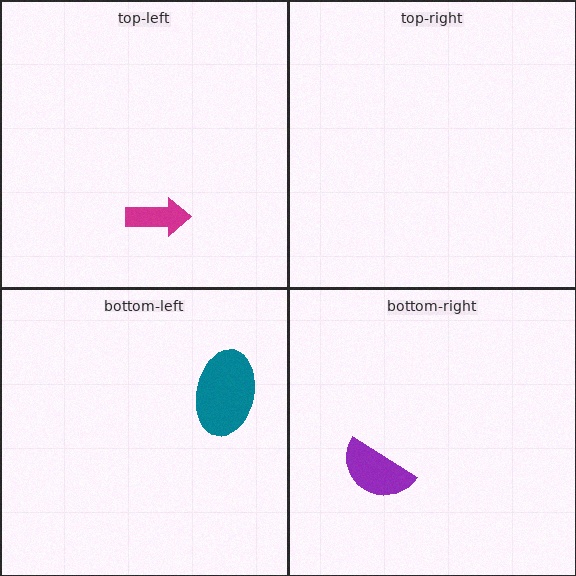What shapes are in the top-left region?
The magenta arrow.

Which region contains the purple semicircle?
The bottom-right region.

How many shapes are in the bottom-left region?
1.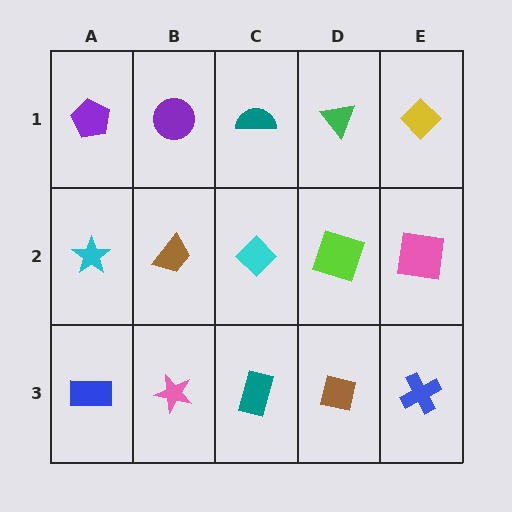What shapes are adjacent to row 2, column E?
A yellow diamond (row 1, column E), a blue cross (row 3, column E), a lime square (row 2, column D).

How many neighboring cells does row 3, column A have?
2.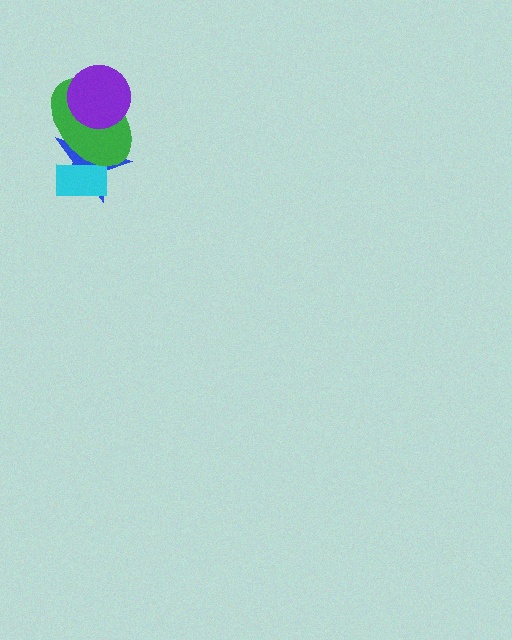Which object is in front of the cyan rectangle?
The green ellipse is in front of the cyan rectangle.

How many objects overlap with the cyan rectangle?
2 objects overlap with the cyan rectangle.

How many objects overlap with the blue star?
3 objects overlap with the blue star.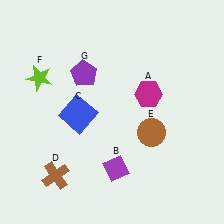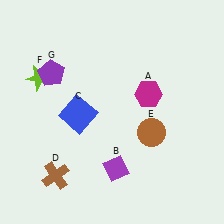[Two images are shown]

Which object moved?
The purple pentagon (G) moved left.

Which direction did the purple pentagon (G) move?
The purple pentagon (G) moved left.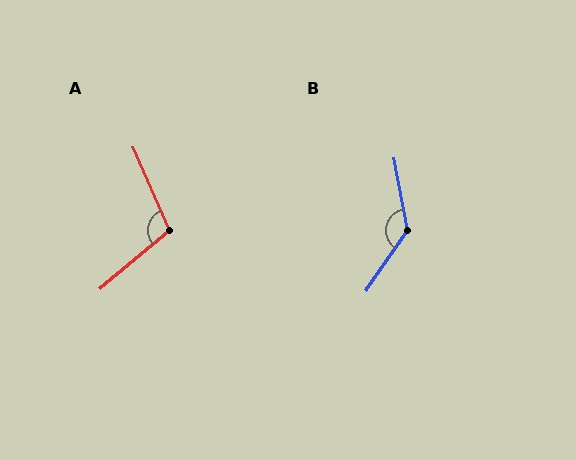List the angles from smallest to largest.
A (106°), B (135°).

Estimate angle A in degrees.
Approximately 106 degrees.